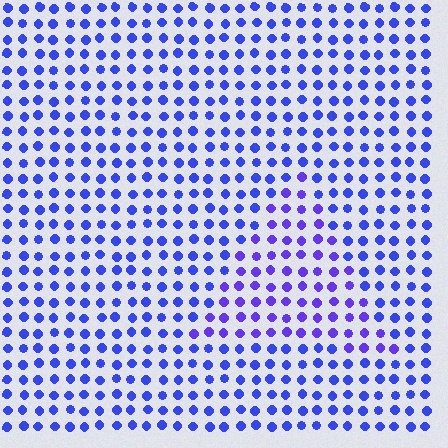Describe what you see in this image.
The image is filled with small blue elements in a uniform arrangement. A triangle-shaped region is visible where the elements are tinted to a slightly different hue, forming a subtle color boundary.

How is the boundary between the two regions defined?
The boundary is defined purely by a slight shift in hue (about 22 degrees). Spacing, size, and orientation are identical on both sides.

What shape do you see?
I see a triangle.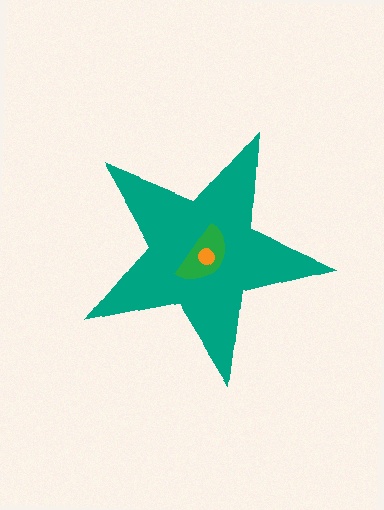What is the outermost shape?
The teal star.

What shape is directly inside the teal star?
The green semicircle.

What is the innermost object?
The orange circle.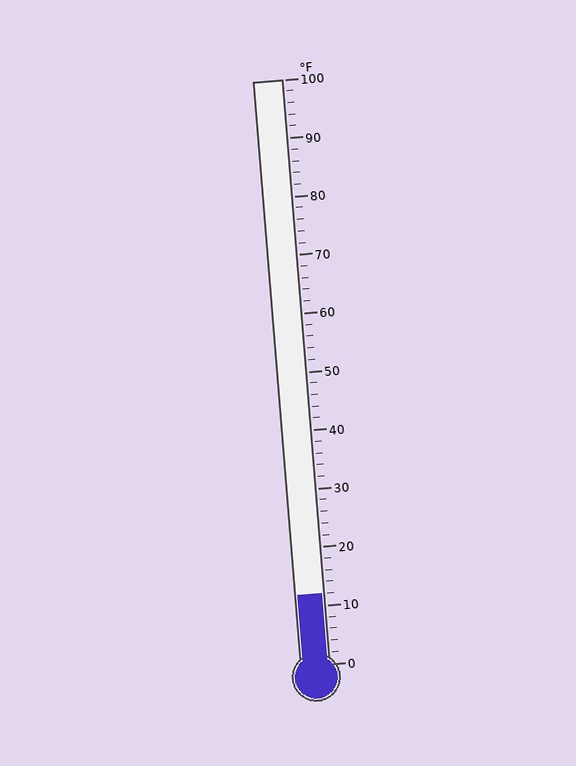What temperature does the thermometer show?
The thermometer shows approximately 12°F.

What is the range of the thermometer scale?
The thermometer scale ranges from 0°F to 100°F.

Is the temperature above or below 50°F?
The temperature is below 50°F.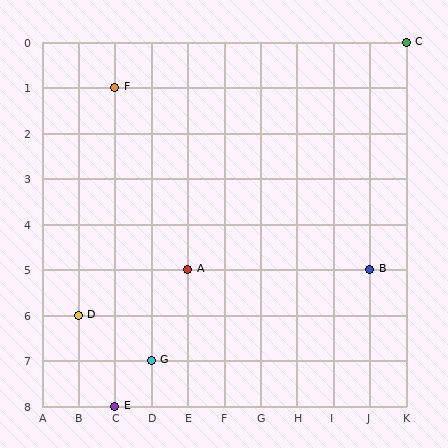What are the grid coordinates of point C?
Point C is at grid coordinates (K, 0).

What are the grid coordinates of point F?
Point F is at grid coordinates (C, 1).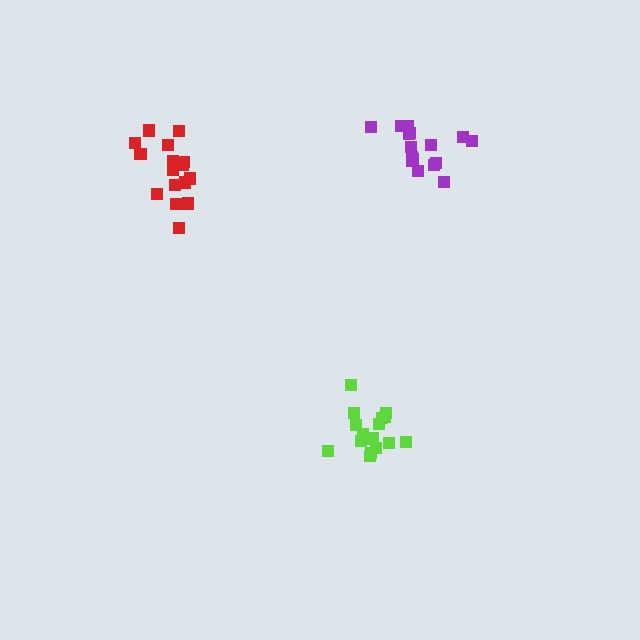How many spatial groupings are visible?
There are 3 spatial groupings.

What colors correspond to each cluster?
The clusters are colored: lime, red, purple.